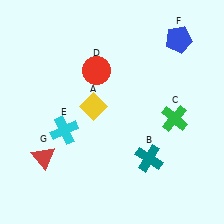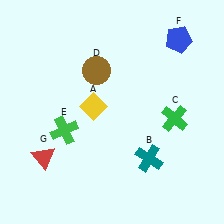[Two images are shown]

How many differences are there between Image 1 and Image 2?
There are 2 differences between the two images.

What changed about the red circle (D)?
In Image 1, D is red. In Image 2, it changed to brown.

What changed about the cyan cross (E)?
In Image 1, E is cyan. In Image 2, it changed to green.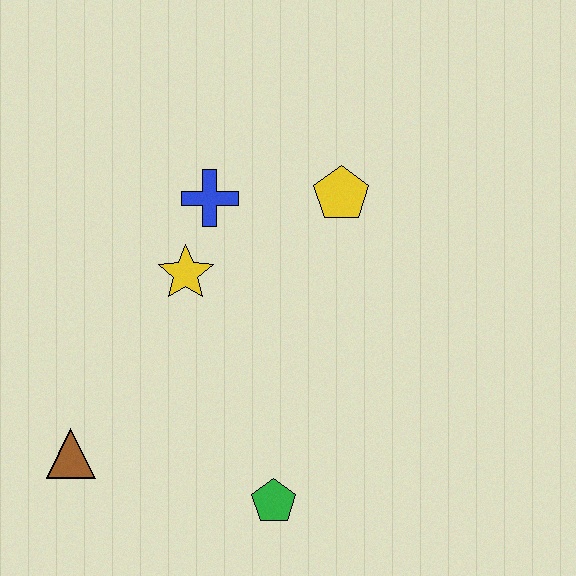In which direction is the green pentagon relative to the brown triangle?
The green pentagon is to the right of the brown triangle.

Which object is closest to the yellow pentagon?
The blue cross is closest to the yellow pentagon.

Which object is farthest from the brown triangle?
The yellow pentagon is farthest from the brown triangle.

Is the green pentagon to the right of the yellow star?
Yes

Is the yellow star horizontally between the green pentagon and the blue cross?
No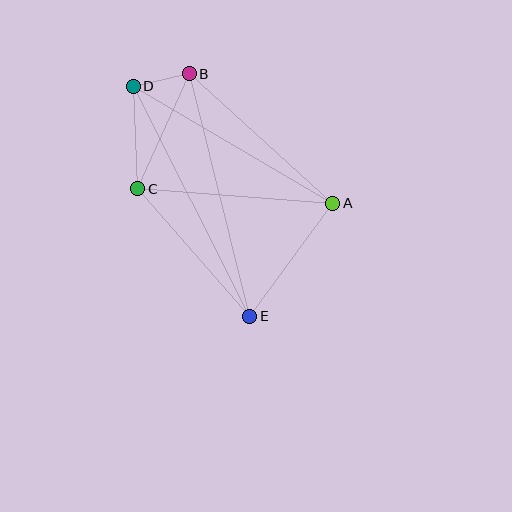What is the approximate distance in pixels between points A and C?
The distance between A and C is approximately 196 pixels.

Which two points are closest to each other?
Points B and D are closest to each other.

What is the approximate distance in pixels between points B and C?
The distance between B and C is approximately 126 pixels.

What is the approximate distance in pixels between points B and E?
The distance between B and E is approximately 250 pixels.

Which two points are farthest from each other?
Points D and E are farthest from each other.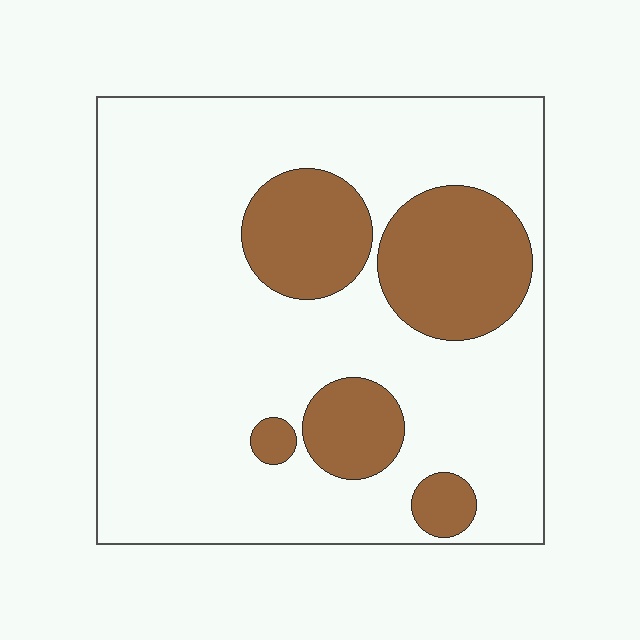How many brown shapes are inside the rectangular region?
5.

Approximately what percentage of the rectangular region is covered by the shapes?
Approximately 25%.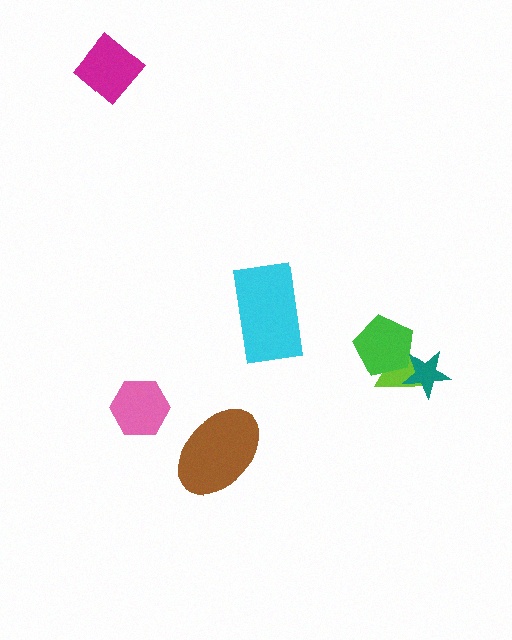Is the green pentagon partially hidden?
Yes, it is partially covered by another shape.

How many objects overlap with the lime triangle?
2 objects overlap with the lime triangle.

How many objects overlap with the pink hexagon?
0 objects overlap with the pink hexagon.